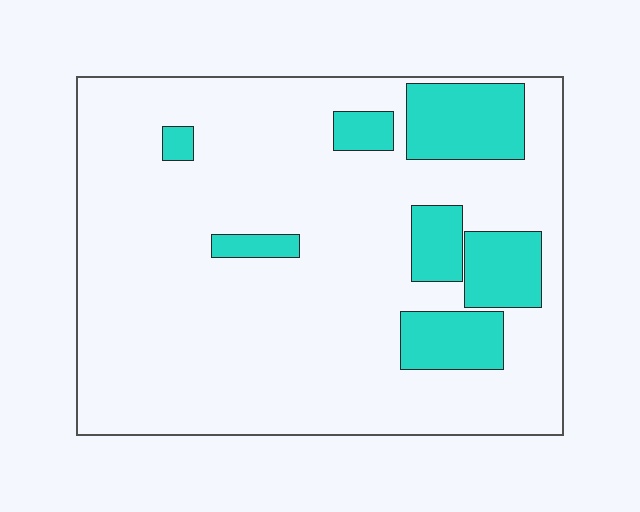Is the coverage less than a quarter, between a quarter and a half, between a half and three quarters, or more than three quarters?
Less than a quarter.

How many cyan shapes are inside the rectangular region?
7.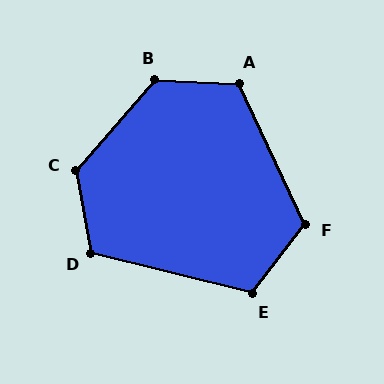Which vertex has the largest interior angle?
C, at approximately 128 degrees.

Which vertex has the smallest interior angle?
E, at approximately 114 degrees.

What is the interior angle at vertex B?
Approximately 128 degrees (obtuse).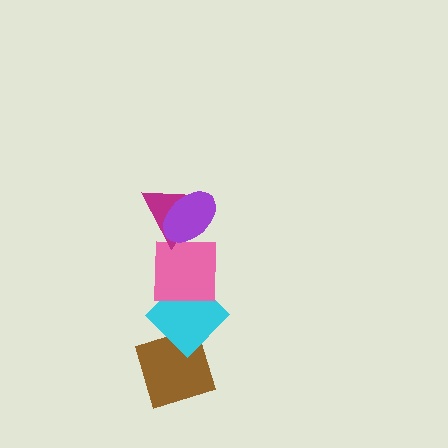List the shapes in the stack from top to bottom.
From top to bottom: the purple ellipse, the magenta triangle, the pink square, the cyan diamond, the brown diamond.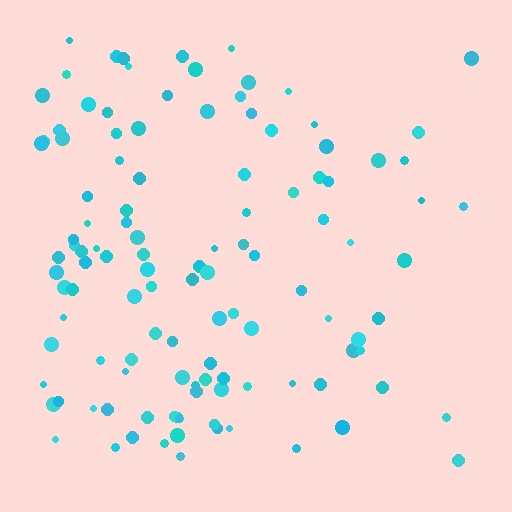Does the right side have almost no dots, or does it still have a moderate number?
Still a moderate number, just noticeably fewer than the left.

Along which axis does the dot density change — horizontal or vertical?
Horizontal.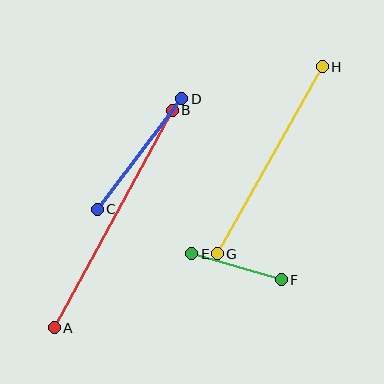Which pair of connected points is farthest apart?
Points A and B are farthest apart.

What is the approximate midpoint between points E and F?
The midpoint is at approximately (236, 267) pixels.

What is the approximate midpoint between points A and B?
The midpoint is at approximately (113, 219) pixels.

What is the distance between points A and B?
The distance is approximately 248 pixels.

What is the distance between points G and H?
The distance is approximately 214 pixels.